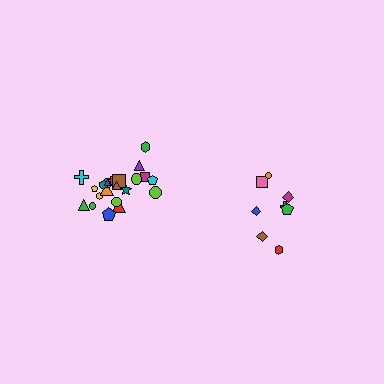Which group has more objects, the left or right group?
The left group.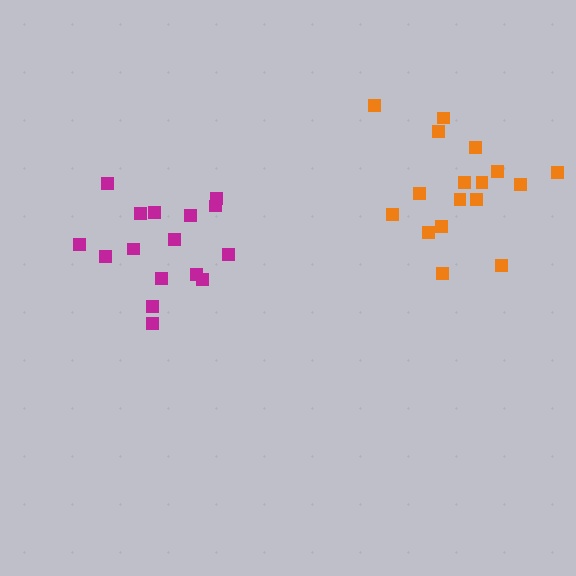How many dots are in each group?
Group 1: 17 dots, Group 2: 16 dots (33 total).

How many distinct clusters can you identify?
There are 2 distinct clusters.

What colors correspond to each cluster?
The clusters are colored: orange, magenta.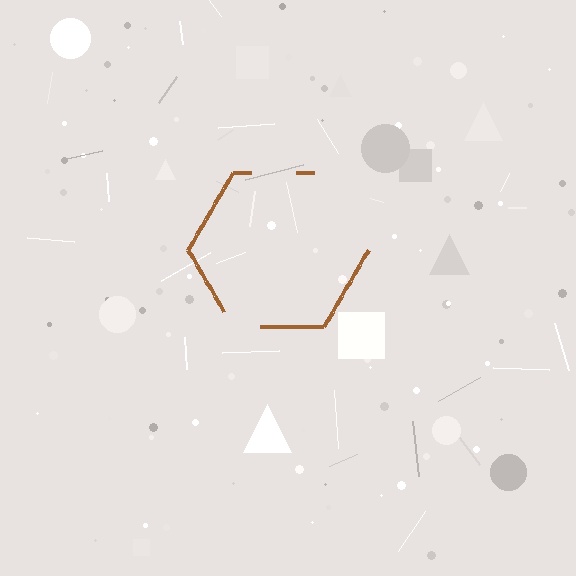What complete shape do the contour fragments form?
The contour fragments form a hexagon.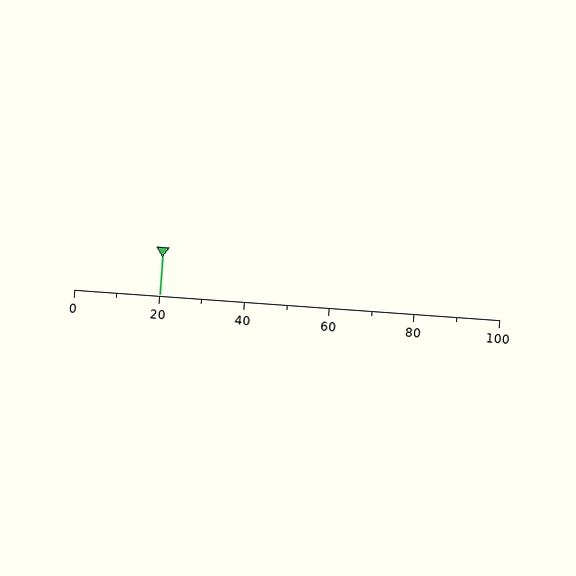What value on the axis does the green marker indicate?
The marker indicates approximately 20.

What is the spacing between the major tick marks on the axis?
The major ticks are spaced 20 apart.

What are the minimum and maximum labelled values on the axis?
The axis runs from 0 to 100.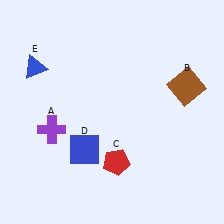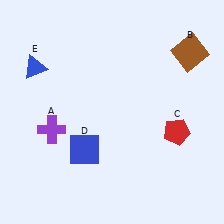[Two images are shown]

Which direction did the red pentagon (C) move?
The red pentagon (C) moved right.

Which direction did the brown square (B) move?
The brown square (B) moved up.